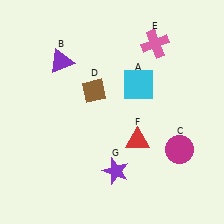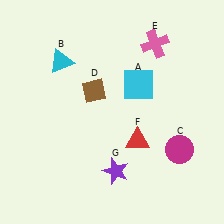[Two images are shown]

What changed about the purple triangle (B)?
In Image 1, B is purple. In Image 2, it changed to cyan.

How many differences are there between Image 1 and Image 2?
There is 1 difference between the two images.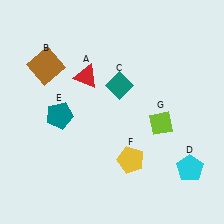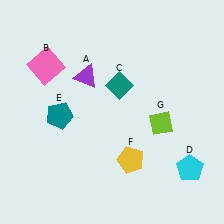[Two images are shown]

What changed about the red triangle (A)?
In Image 1, A is red. In Image 2, it changed to purple.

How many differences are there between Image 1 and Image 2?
There are 2 differences between the two images.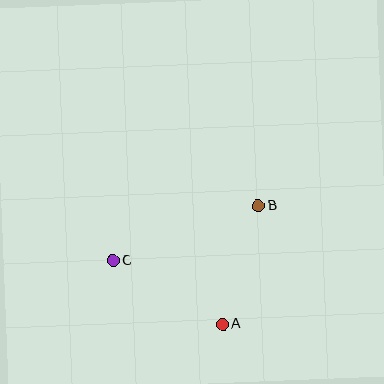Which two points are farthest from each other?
Points B and C are farthest from each other.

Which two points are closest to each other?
Points A and B are closest to each other.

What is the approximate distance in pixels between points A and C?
The distance between A and C is approximately 127 pixels.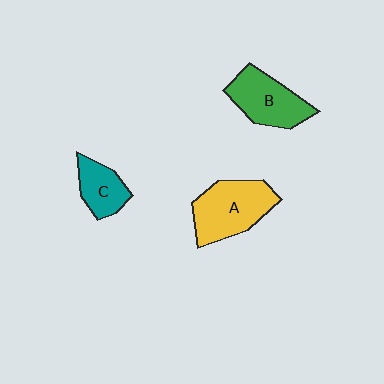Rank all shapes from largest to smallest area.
From largest to smallest: A (yellow), B (green), C (teal).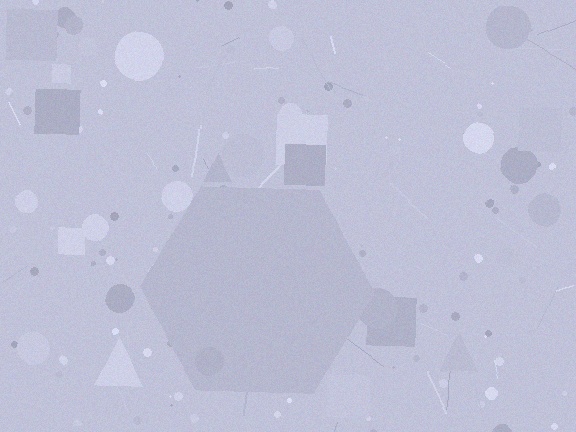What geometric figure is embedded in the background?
A hexagon is embedded in the background.